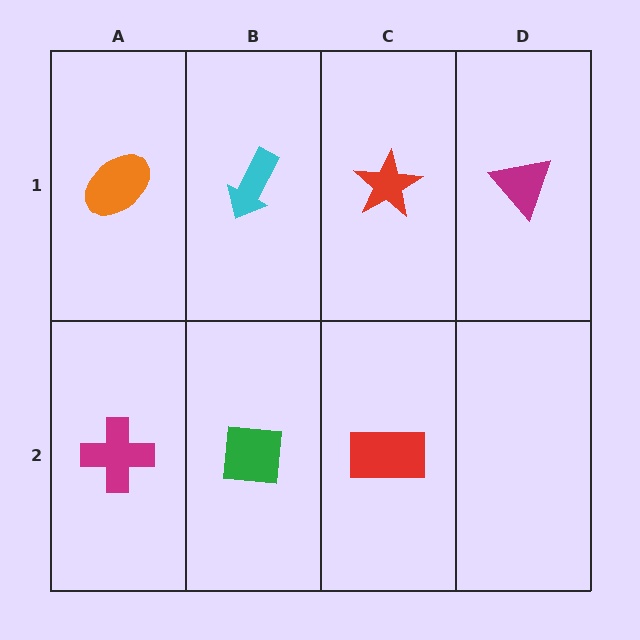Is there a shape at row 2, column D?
No, that cell is empty.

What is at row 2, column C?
A red rectangle.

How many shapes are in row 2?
3 shapes.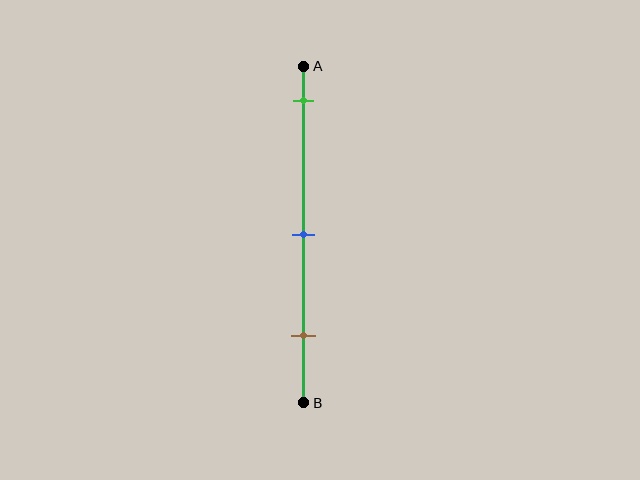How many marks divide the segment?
There are 3 marks dividing the segment.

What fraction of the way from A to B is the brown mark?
The brown mark is approximately 80% (0.8) of the way from A to B.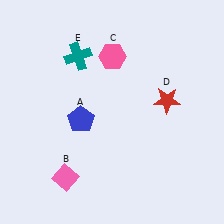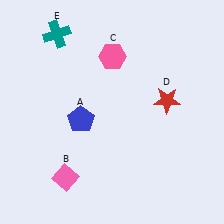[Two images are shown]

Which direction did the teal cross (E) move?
The teal cross (E) moved up.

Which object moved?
The teal cross (E) moved up.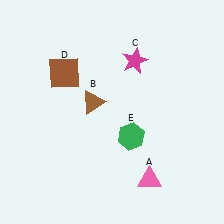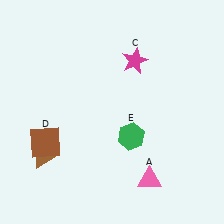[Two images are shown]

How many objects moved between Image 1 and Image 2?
2 objects moved between the two images.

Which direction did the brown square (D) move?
The brown square (D) moved down.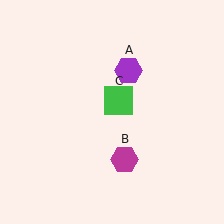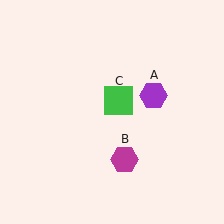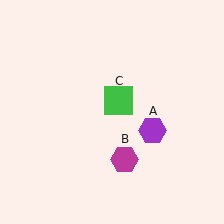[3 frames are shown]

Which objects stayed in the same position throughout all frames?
Magenta hexagon (object B) and green square (object C) remained stationary.